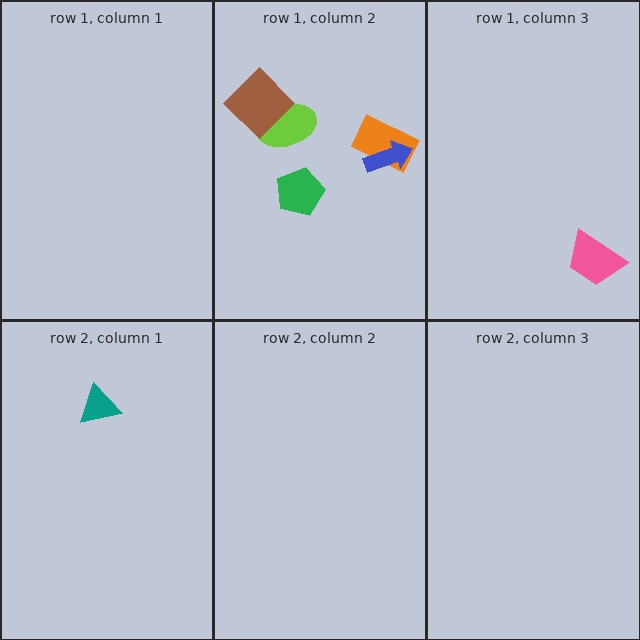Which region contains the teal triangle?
The row 2, column 1 region.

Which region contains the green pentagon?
The row 1, column 2 region.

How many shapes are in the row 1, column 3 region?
1.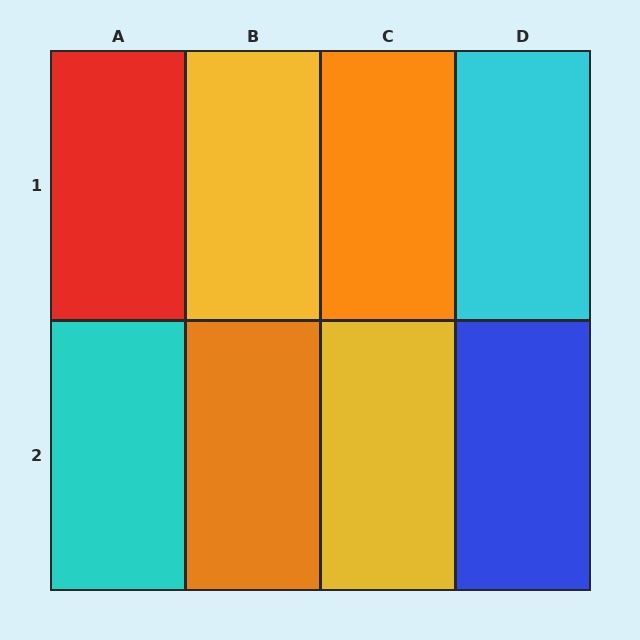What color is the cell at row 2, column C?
Yellow.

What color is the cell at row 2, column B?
Orange.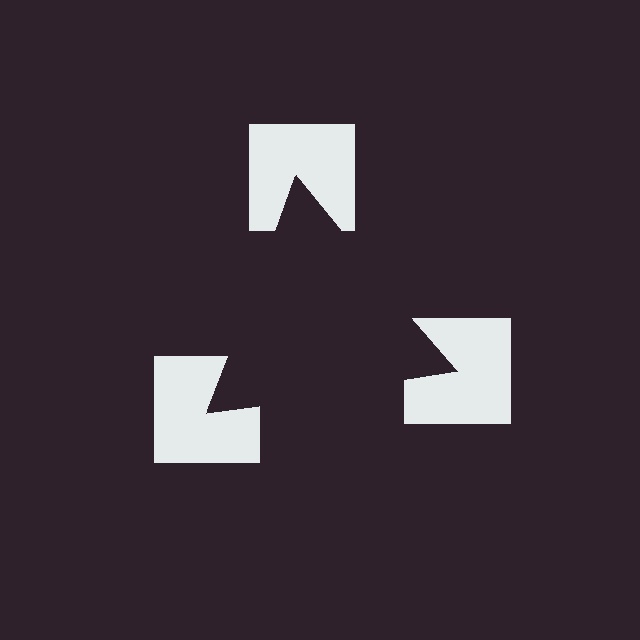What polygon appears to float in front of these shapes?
An illusory triangle — its edges are inferred from the aligned wedge cuts in the notched squares, not physically drawn.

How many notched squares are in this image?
There are 3 — one at each vertex of the illusory triangle.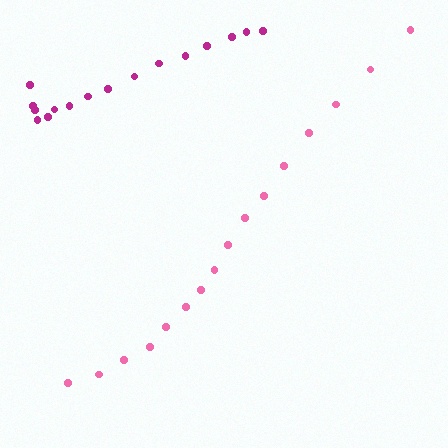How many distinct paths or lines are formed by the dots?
There are 2 distinct paths.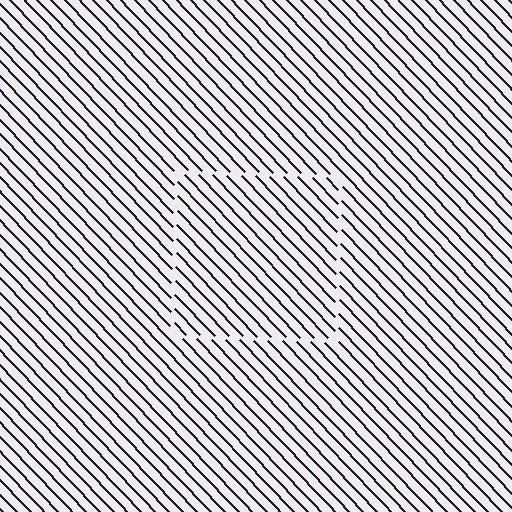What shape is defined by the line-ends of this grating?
An illusory square. The interior of the shape contains the same grating, shifted by half a period — the contour is defined by the phase discontinuity where line-ends from the inner and outer gratings abut.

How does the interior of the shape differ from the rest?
The interior of the shape contains the same grating, shifted by half a period — the contour is defined by the phase discontinuity where line-ends from the inner and outer gratings abut.